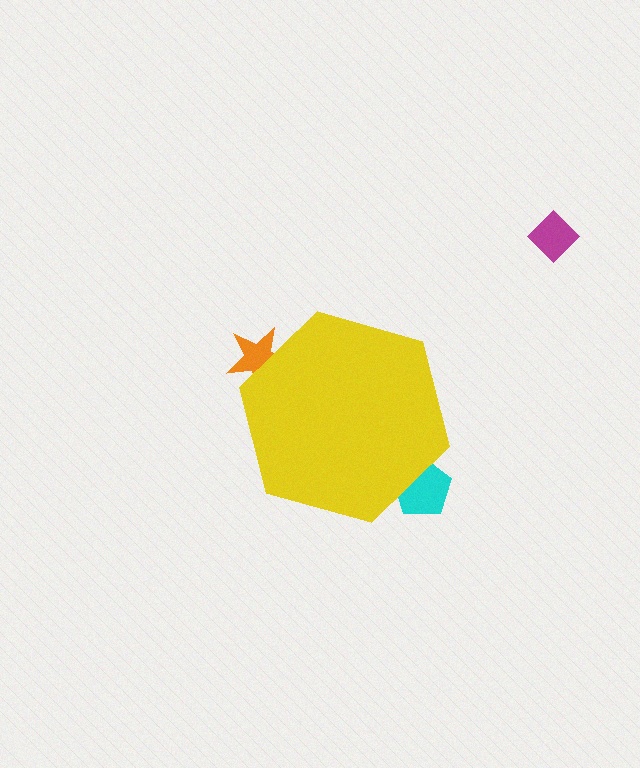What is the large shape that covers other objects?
A yellow hexagon.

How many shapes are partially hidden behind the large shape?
2 shapes are partially hidden.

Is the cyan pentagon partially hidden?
Yes, the cyan pentagon is partially hidden behind the yellow hexagon.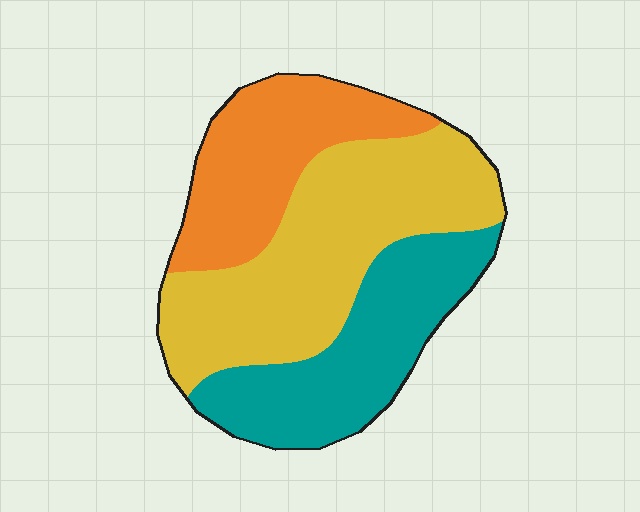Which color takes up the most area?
Yellow, at roughly 45%.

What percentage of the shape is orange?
Orange takes up about one quarter (1/4) of the shape.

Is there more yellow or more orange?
Yellow.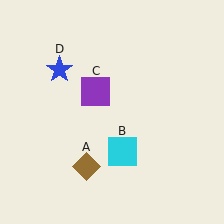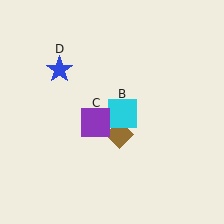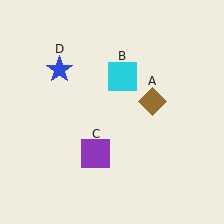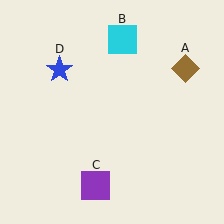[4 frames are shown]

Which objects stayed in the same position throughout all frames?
Blue star (object D) remained stationary.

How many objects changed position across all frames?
3 objects changed position: brown diamond (object A), cyan square (object B), purple square (object C).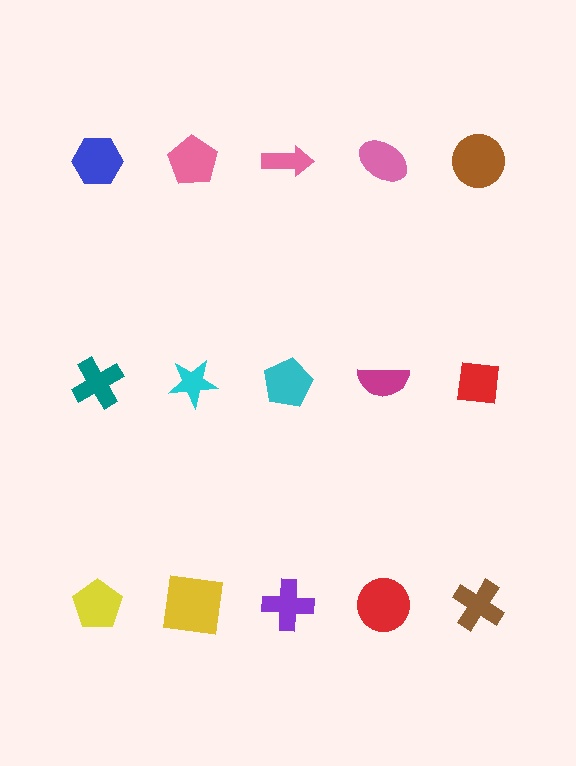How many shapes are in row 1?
5 shapes.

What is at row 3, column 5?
A brown cross.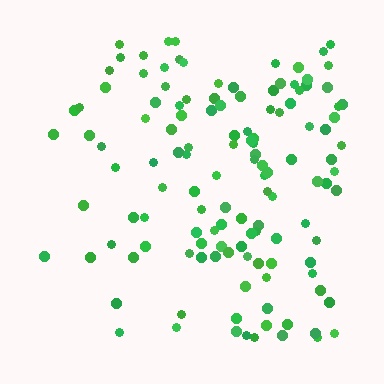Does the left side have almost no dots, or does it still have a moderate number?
Still a moderate number, just noticeably fewer than the right.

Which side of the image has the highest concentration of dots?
The right.